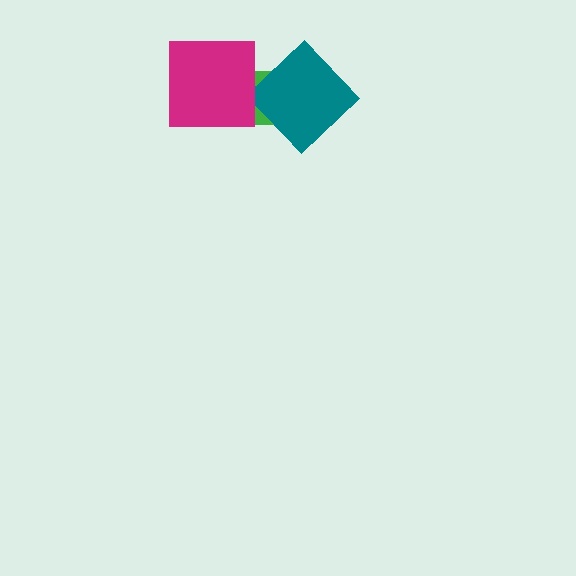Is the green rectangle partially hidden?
Yes, it is partially covered by another shape.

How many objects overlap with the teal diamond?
1 object overlaps with the teal diamond.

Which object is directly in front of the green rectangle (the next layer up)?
The teal diamond is directly in front of the green rectangle.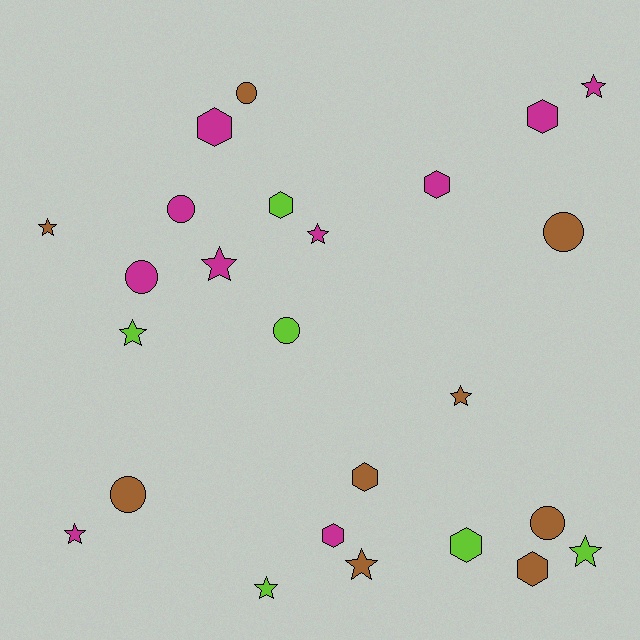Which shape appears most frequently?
Star, with 10 objects.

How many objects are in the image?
There are 25 objects.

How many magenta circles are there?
There are 2 magenta circles.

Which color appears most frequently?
Magenta, with 10 objects.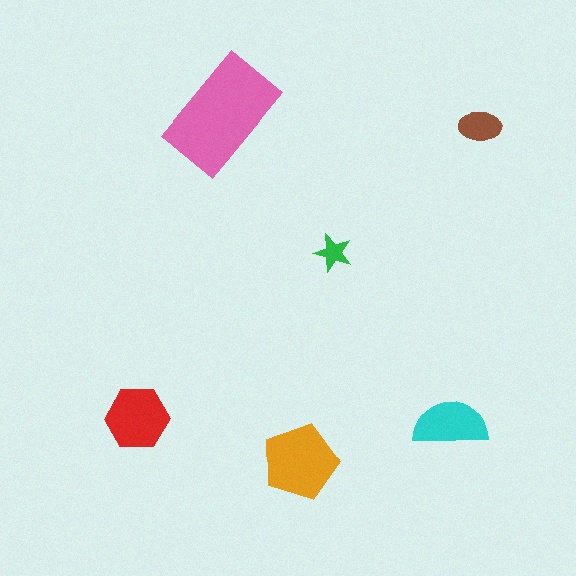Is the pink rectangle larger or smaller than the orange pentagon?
Larger.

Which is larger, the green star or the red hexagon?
The red hexagon.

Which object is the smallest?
The green star.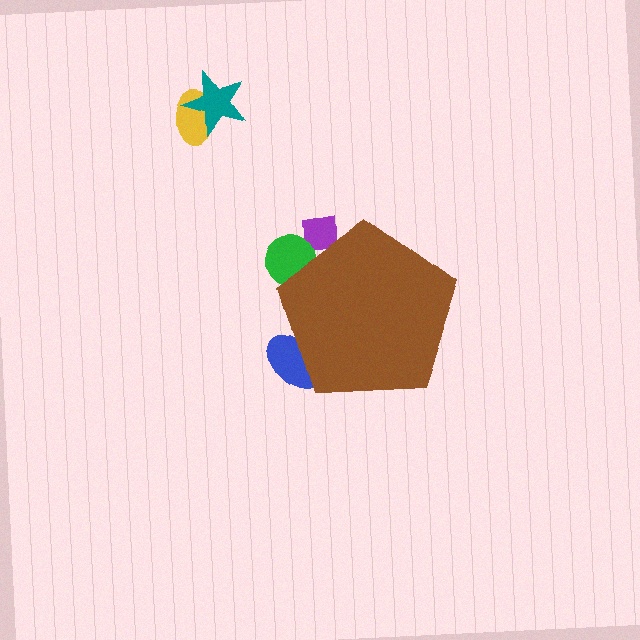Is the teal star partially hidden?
No, the teal star is fully visible.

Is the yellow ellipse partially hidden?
No, the yellow ellipse is fully visible.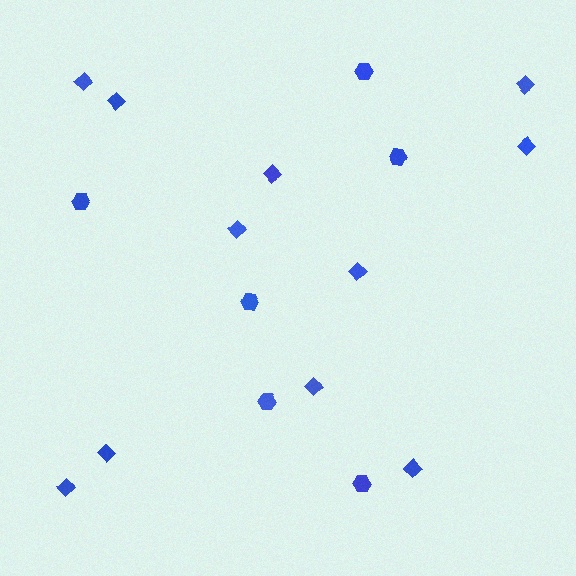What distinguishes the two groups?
There are 2 groups: one group of diamonds (11) and one group of hexagons (6).